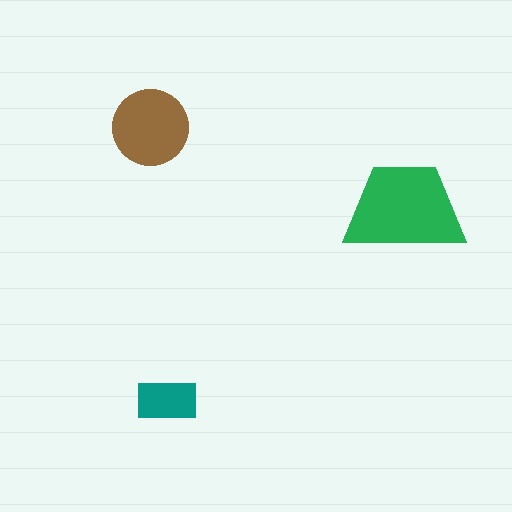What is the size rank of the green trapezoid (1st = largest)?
1st.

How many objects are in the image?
There are 3 objects in the image.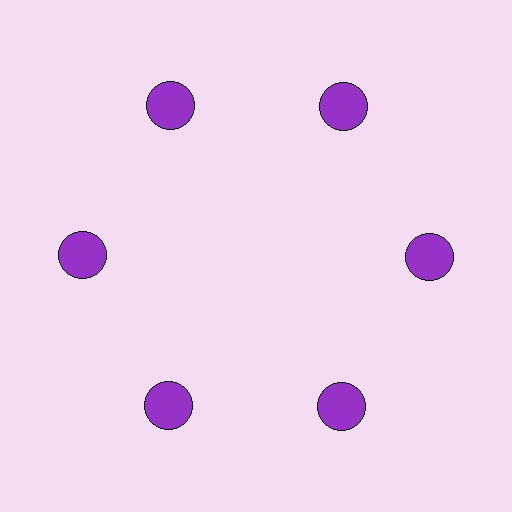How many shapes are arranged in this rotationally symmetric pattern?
There are 6 shapes, arranged in 6 groups of 1.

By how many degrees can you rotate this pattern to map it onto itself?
The pattern maps onto itself every 60 degrees of rotation.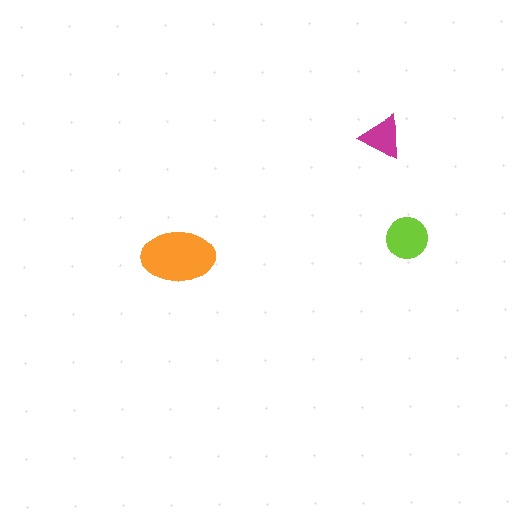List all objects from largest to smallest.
The orange ellipse, the lime circle, the magenta triangle.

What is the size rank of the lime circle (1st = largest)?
2nd.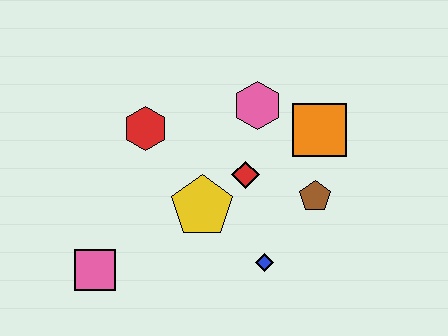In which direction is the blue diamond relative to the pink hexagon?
The blue diamond is below the pink hexagon.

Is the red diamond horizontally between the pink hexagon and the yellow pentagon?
Yes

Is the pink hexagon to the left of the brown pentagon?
Yes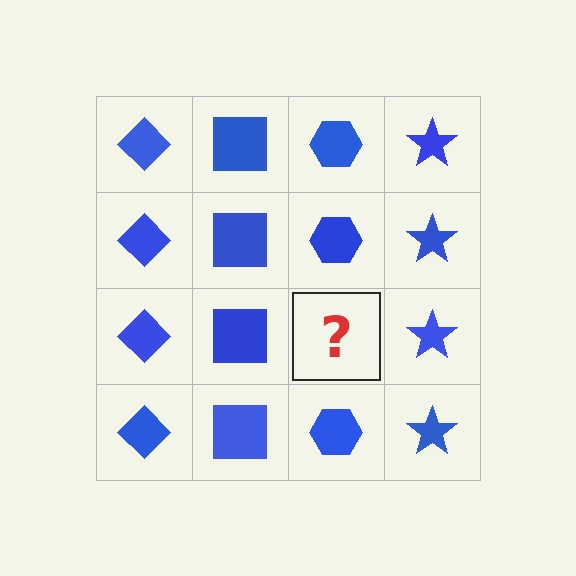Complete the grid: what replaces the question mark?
The question mark should be replaced with a blue hexagon.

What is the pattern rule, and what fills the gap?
The rule is that each column has a consistent shape. The gap should be filled with a blue hexagon.